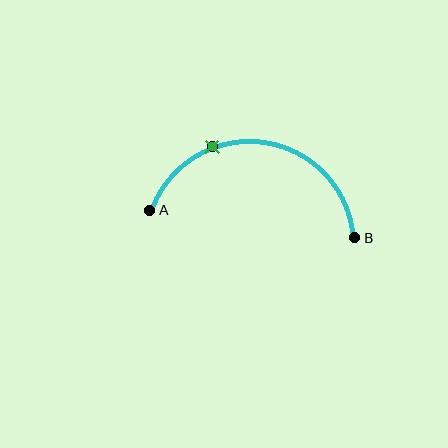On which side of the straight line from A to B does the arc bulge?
The arc bulges above the straight line connecting A and B.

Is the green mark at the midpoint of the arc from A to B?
No. The green mark lies on the arc but is closer to endpoint A. The arc midpoint would be at the point on the curve equidistant along the arc from both A and B.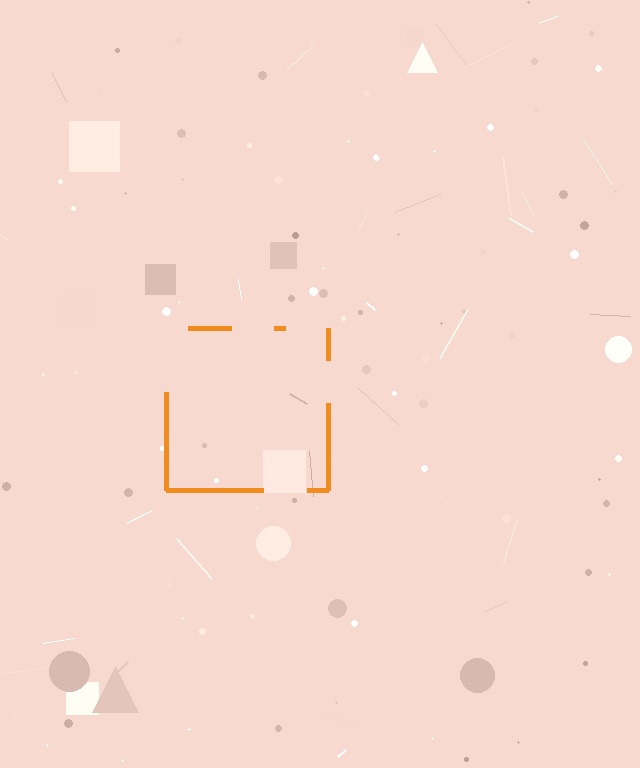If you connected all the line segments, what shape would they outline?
They would outline a square.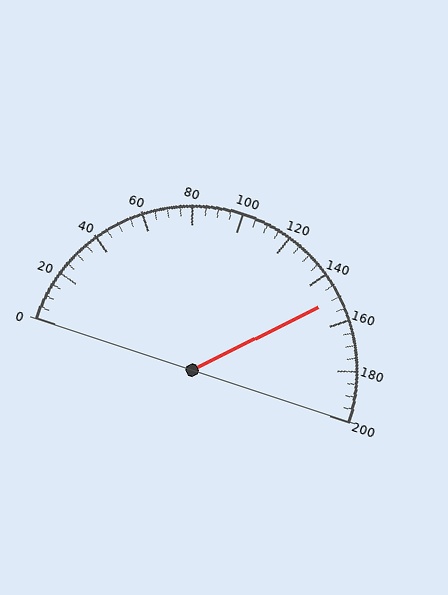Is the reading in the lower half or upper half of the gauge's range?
The reading is in the upper half of the range (0 to 200).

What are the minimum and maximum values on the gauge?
The gauge ranges from 0 to 200.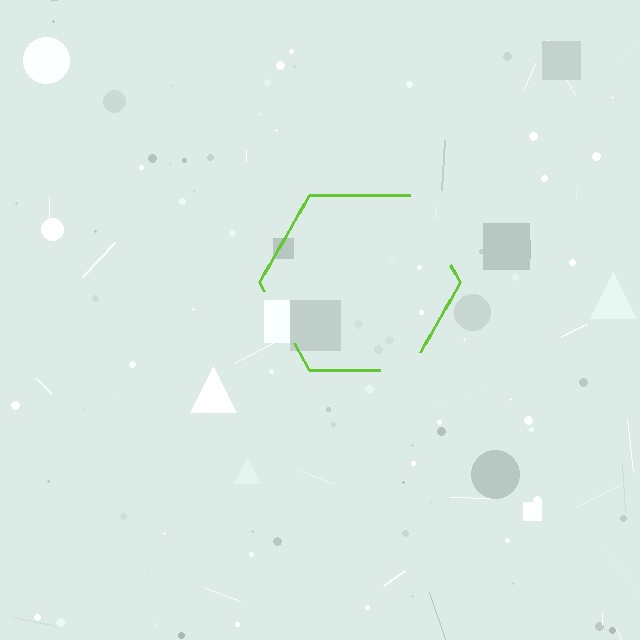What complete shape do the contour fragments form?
The contour fragments form a hexagon.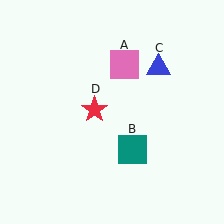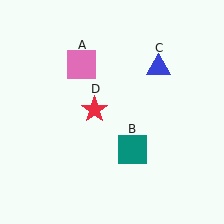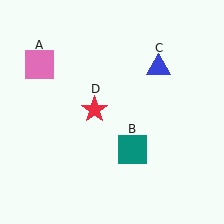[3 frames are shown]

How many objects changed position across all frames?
1 object changed position: pink square (object A).